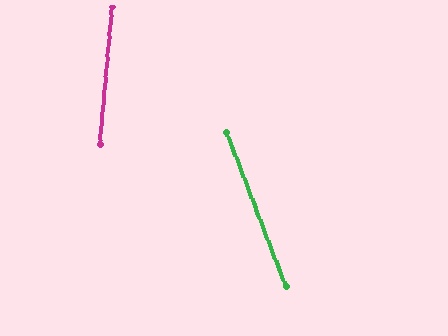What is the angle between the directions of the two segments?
Approximately 26 degrees.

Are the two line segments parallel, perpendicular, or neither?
Neither parallel nor perpendicular — they differ by about 26°.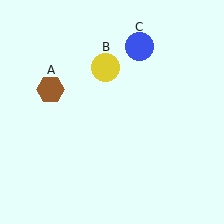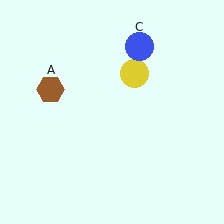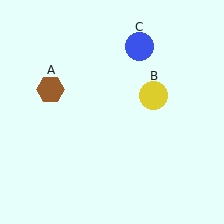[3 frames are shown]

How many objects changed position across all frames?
1 object changed position: yellow circle (object B).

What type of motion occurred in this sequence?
The yellow circle (object B) rotated clockwise around the center of the scene.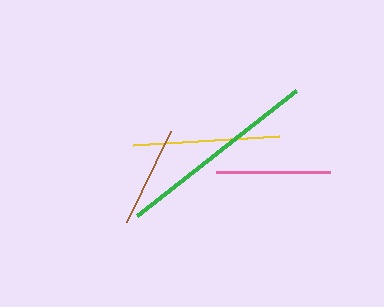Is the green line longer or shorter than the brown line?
The green line is longer than the brown line.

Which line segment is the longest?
The green line is the longest at approximately 203 pixels.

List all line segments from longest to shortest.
From longest to shortest: green, yellow, pink, brown.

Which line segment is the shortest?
The brown line is the shortest at approximately 101 pixels.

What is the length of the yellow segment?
The yellow segment is approximately 146 pixels long.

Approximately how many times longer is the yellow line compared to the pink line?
The yellow line is approximately 1.3 times the length of the pink line.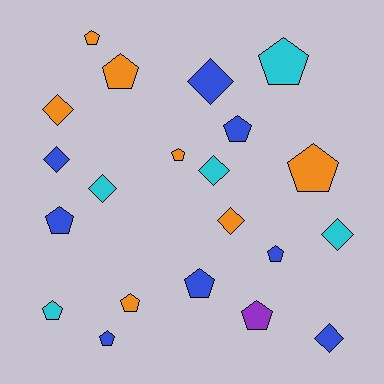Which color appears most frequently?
Blue, with 8 objects.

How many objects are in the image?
There are 21 objects.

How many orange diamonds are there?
There are 2 orange diamonds.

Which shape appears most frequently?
Pentagon, with 13 objects.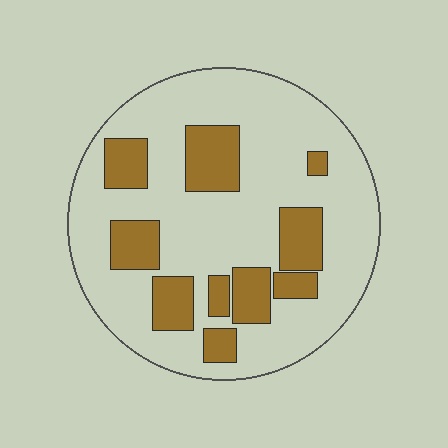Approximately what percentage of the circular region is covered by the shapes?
Approximately 25%.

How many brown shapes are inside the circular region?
10.